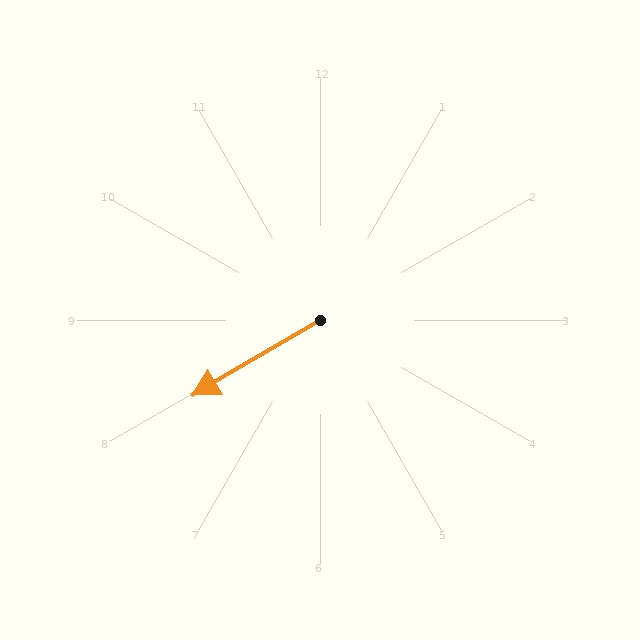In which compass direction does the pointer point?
Southwest.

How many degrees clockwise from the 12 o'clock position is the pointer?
Approximately 239 degrees.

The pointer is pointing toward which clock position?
Roughly 8 o'clock.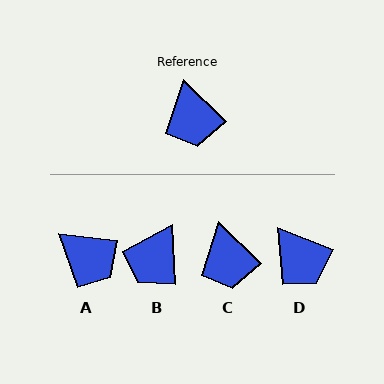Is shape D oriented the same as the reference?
No, it is off by about 23 degrees.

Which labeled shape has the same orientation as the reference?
C.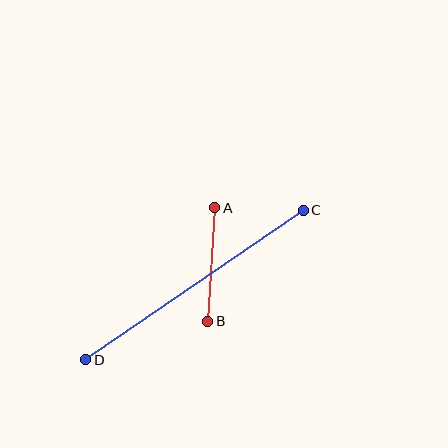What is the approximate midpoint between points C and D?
The midpoint is at approximately (195, 285) pixels.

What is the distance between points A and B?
The distance is approximately 114 pixels.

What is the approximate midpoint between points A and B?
The midpoint is at approximately (211, 264) pixels.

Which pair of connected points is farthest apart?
Points C and D are farthest apart.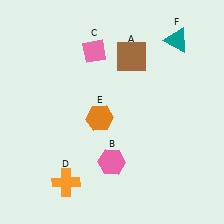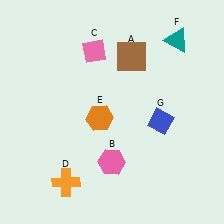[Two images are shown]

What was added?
A blue diamond (G) was added in Image 2.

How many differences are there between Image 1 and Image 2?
There is 1 difference between the two images.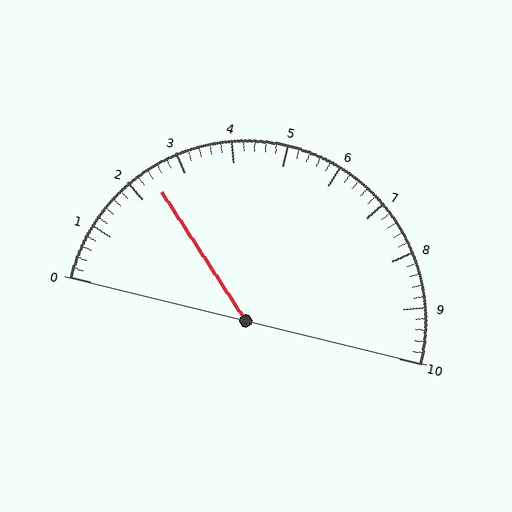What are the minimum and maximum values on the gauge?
The gauge ranges from 0 to 10.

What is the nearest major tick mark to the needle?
The nearest major tick mark is 2.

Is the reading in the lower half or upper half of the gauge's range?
The reading is in the lower half of the range (0 to 10).